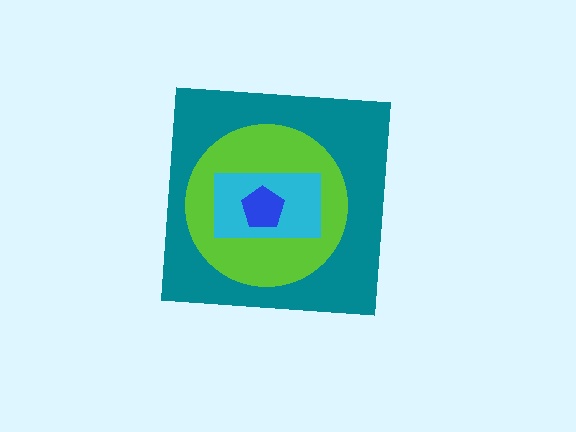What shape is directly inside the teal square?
The lime circle.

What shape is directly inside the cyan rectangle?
The blue pentagon.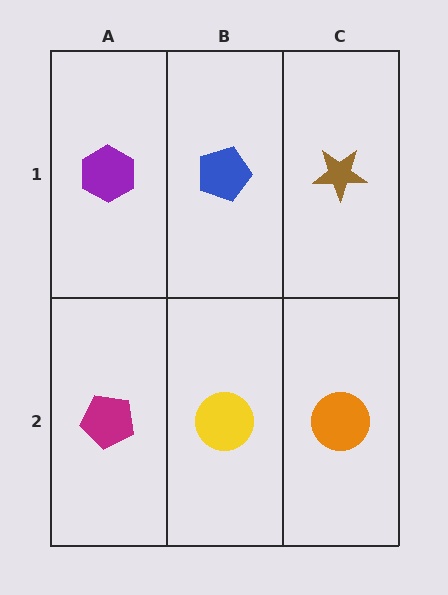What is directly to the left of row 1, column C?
A blue pentagon.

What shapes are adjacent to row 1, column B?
A yellow circle (row 2, column B), a purple hexagon (row 1, column A), a brown star (row 1, column C).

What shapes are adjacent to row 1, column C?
An orange circle (row 2, column C), a blue pentagon (row 1, column B).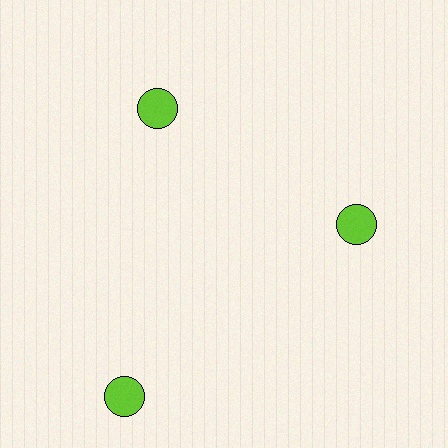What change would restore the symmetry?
The symmetry would be restored by moving it inward, back onto the ring so that all 3 circles sit at equal angles and equal distance from the center.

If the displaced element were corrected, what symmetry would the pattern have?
It would have 3-fold rotational symmetry — the pattern would map onto itself every 120 degrees.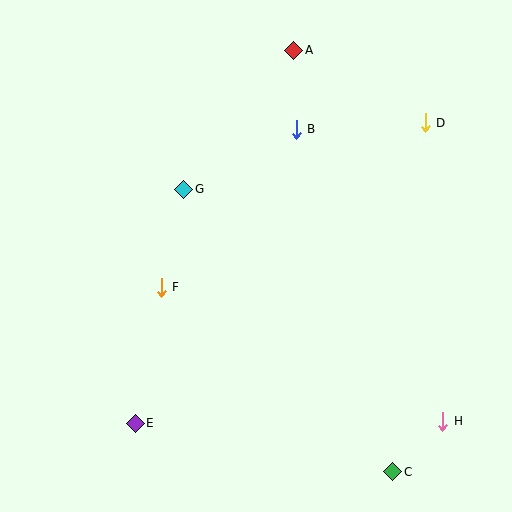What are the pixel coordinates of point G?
Point G is at (184, 189).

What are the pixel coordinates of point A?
Point A is at (294, 50).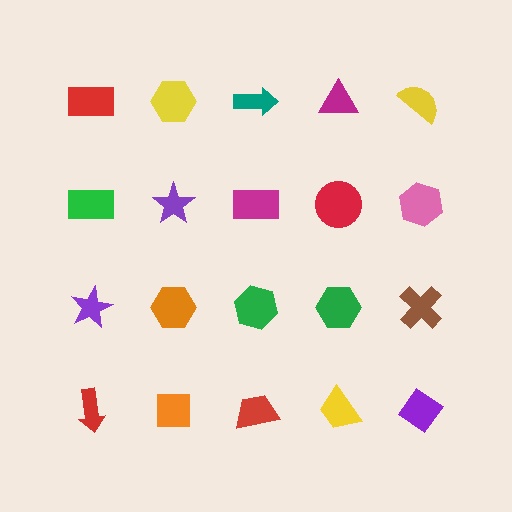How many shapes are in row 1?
5 shapes.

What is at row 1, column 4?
A magenta triangle.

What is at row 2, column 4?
A red circle.